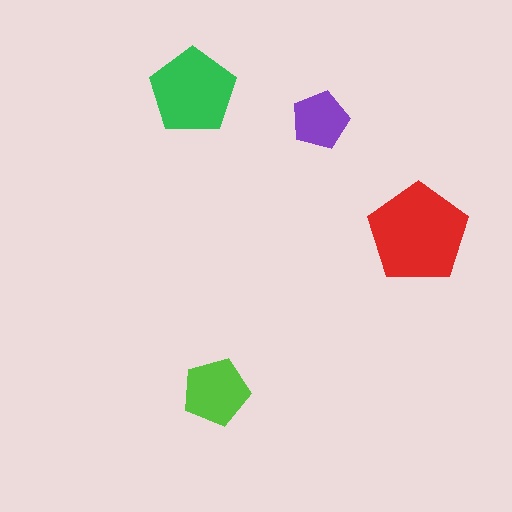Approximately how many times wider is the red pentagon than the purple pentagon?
About 1.5 times wider.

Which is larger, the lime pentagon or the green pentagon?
The green one.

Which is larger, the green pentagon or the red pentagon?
The red one.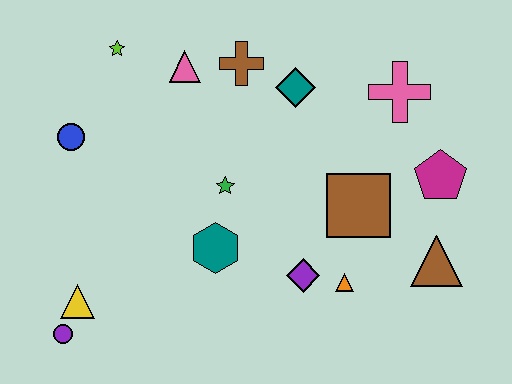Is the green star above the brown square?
Yes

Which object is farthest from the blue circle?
The brown triangle is farthest from the blue circle.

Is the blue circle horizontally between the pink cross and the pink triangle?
No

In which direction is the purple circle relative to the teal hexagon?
The purple circle is to the left of the teal hexagon.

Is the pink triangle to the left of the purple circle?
No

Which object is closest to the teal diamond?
The brown cross is closest to the teal diamond.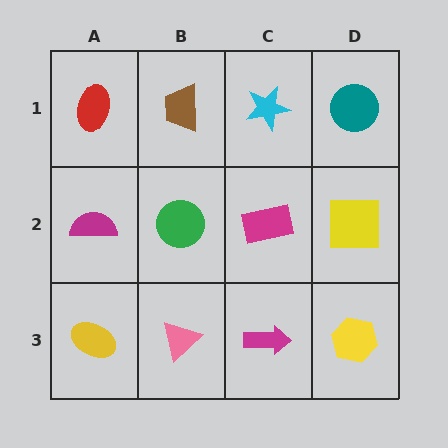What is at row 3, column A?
A yellow ellipse.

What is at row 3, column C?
A magenta arrow.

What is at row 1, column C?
A cyan star.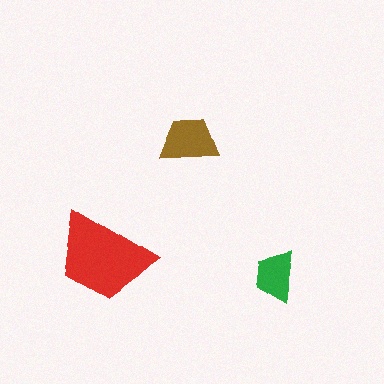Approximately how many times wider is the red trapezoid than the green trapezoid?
About 2 times wider.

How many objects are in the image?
There are 3 objects in the image.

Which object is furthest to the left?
The red trapezoid is leftmost.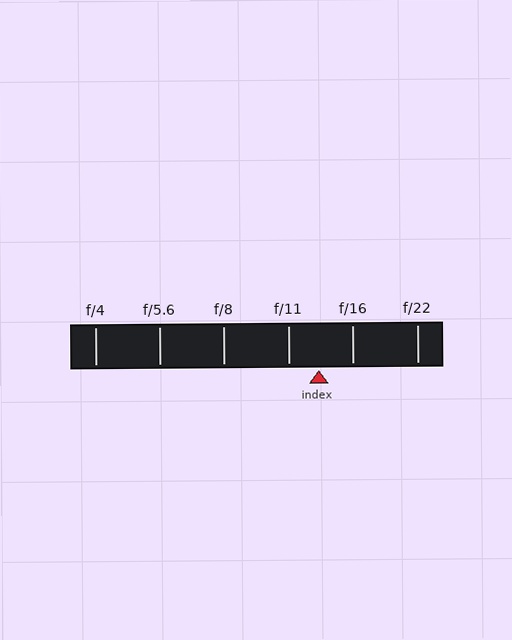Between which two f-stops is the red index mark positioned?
The index mark is between f/11 and f/16.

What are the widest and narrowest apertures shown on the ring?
The widest aperture shown is f/4 and the narrowest is f/22.